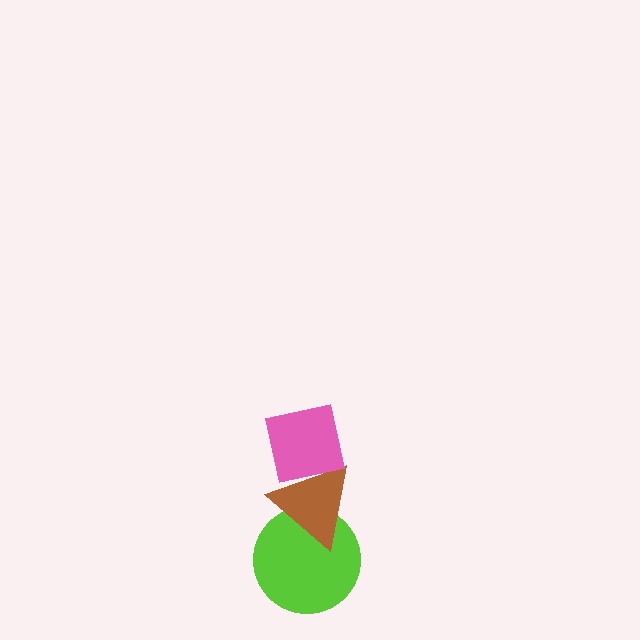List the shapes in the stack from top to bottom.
From top to bottom: the pink square, the brown triangle, the lime circle.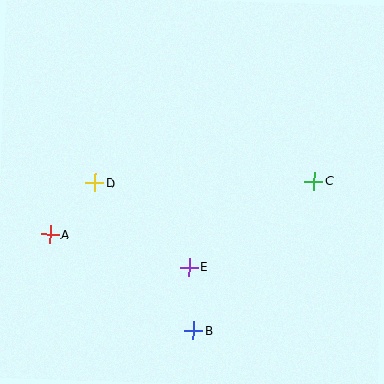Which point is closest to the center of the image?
Point E at (189, 267) is closest to the center.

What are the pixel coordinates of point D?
Point D is at (95, 183).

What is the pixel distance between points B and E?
The distance between B and E is 64 pixels.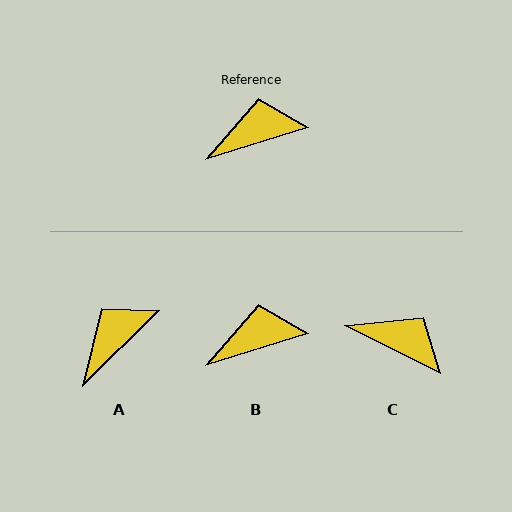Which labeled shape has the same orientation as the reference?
B.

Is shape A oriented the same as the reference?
No, it is off by about 28 degrees.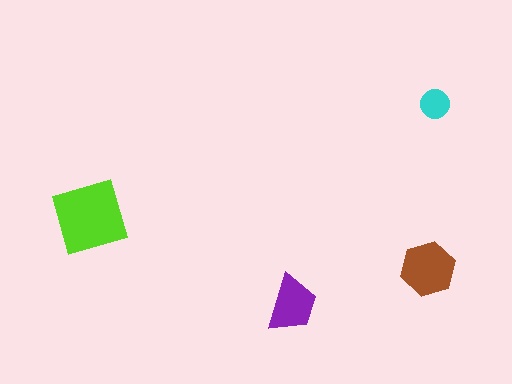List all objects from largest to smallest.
The lime square, the brown hexagon, the purple trapezoid, the cyan circle.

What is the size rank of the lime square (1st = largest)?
1st.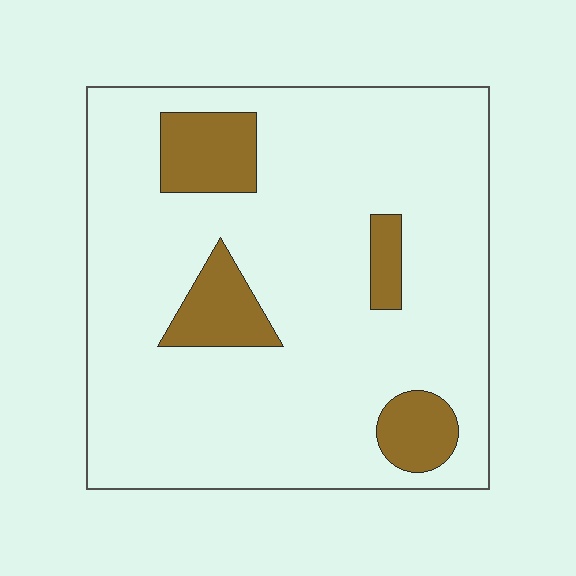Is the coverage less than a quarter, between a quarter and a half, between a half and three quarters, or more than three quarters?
Less than a quarter.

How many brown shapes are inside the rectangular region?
4.